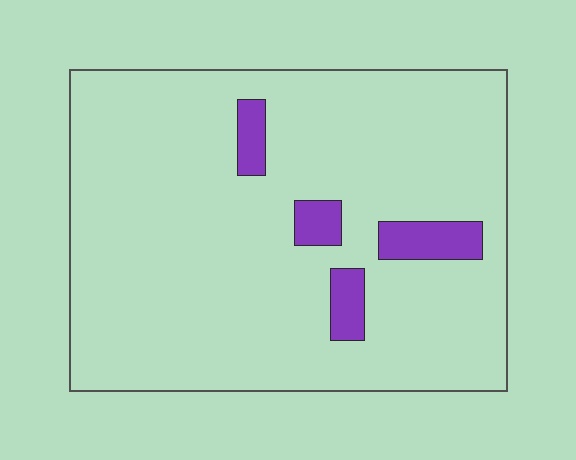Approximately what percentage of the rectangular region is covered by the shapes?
Approximately 10%.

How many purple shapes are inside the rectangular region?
4.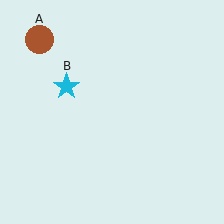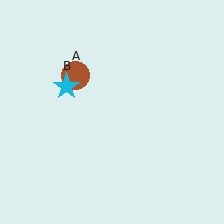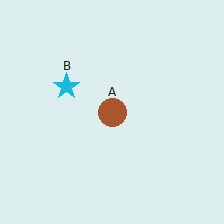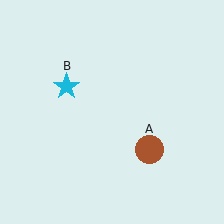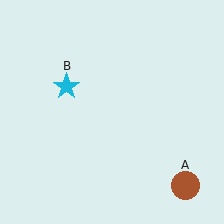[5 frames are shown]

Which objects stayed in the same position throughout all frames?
Cyan star (object B) remained stationary.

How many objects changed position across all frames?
1 object changed position: brown circle (object A).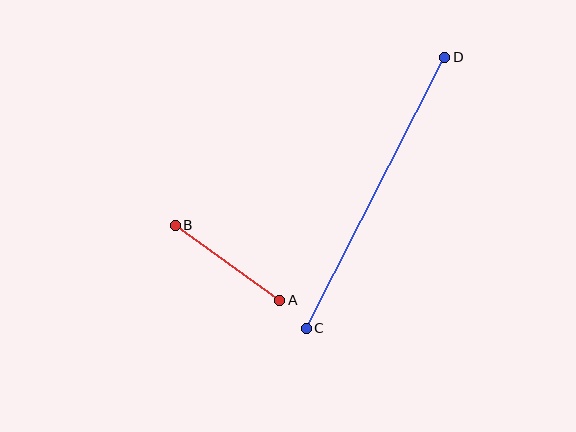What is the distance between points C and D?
The distance is approximately 304 pixels.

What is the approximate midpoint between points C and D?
The midpoint is at approximately (375, 193) pixels.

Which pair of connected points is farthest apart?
Points C and D are farthest apart.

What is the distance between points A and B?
The distance is approximately 129 pixels.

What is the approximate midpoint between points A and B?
The midpoint is at approximately (227, 263) pixels.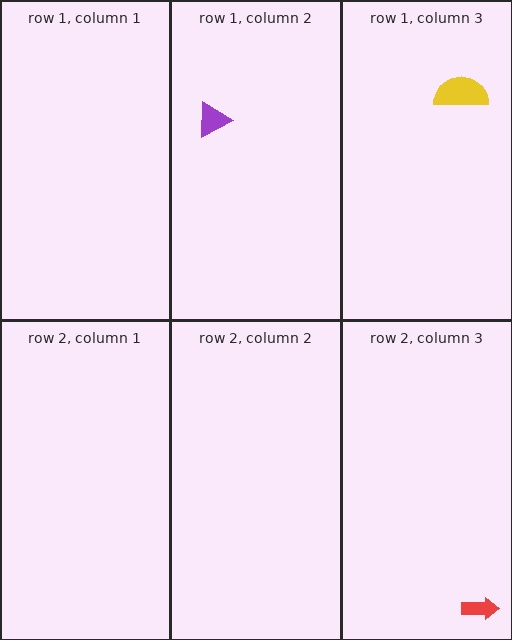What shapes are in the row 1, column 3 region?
The yellow semicircle.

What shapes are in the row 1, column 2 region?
The purple triangle.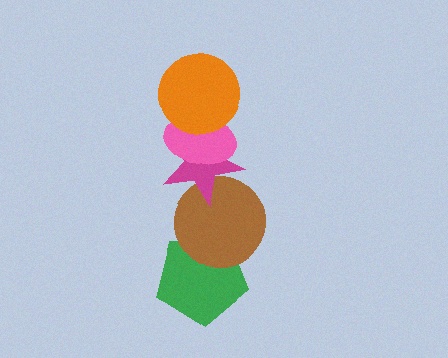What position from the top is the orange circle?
The orange circle is 1st from the top.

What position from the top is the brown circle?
The brown circle is 4th from the top.